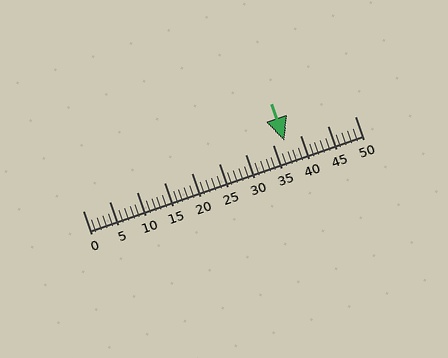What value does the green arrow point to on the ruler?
The green arrow points to approximately 37.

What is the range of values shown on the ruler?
The ruler shows values from 0 to 50.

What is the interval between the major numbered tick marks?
The major tick marks are spaced 5 units apart.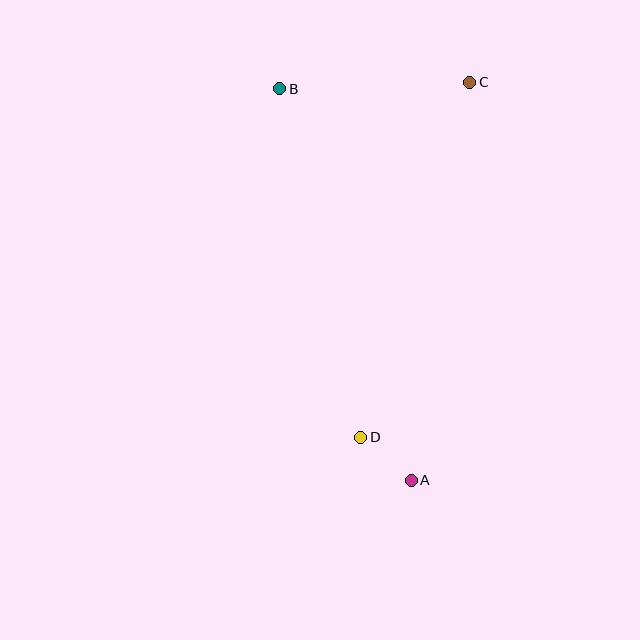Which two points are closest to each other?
Points A and D are closest to each other.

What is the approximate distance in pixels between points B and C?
The distance between B and C is approximately 190 pixels.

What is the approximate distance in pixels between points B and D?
The distance between B and D is approximately 358 pixels.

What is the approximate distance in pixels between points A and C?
The distance between A and C is approximately 403 pixels.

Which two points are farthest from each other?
Points A and B are farthest from each other.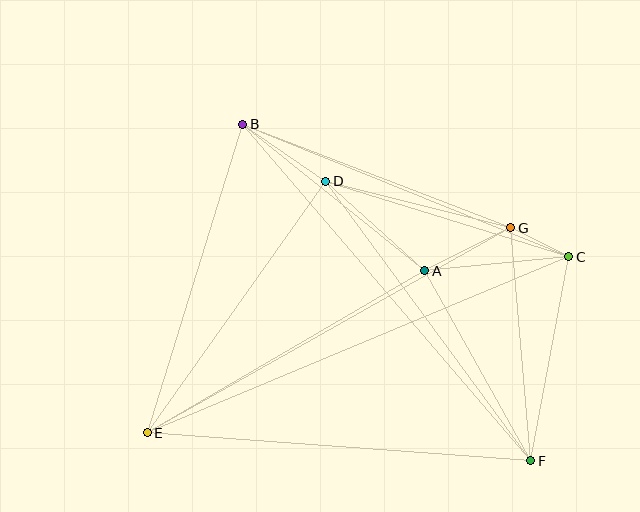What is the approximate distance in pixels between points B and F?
The distance between B and F is approximately 443 pixels.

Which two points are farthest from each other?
Points C and E are farthest from each other.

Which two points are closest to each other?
Points C and G are closest to each other.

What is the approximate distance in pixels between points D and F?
The distance between D and F is approximately 347 pixels.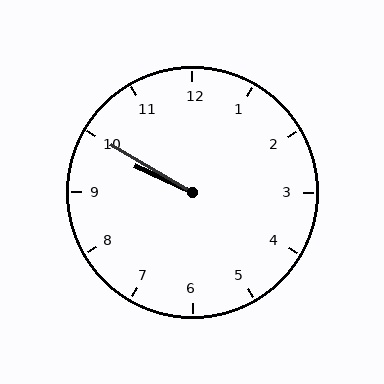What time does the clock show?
9:50.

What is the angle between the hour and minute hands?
Approximately 5 degrees.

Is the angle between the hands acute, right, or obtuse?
It is acute.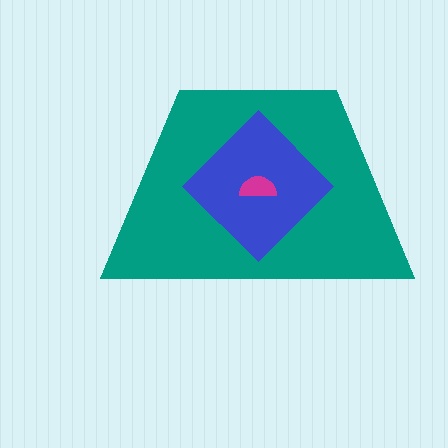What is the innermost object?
The magenta semicircle.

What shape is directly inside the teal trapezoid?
The blue diamond.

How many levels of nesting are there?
3.